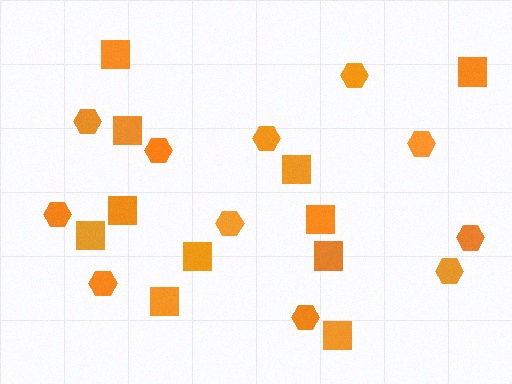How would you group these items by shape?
There are 2 groups: one group of hexagons (11) and one group of squares (11).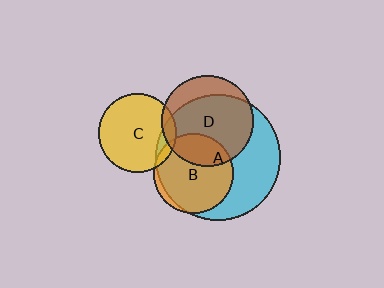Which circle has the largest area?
Circle A (cyan).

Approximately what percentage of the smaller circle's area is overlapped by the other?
Approximately 10%.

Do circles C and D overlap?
Yes.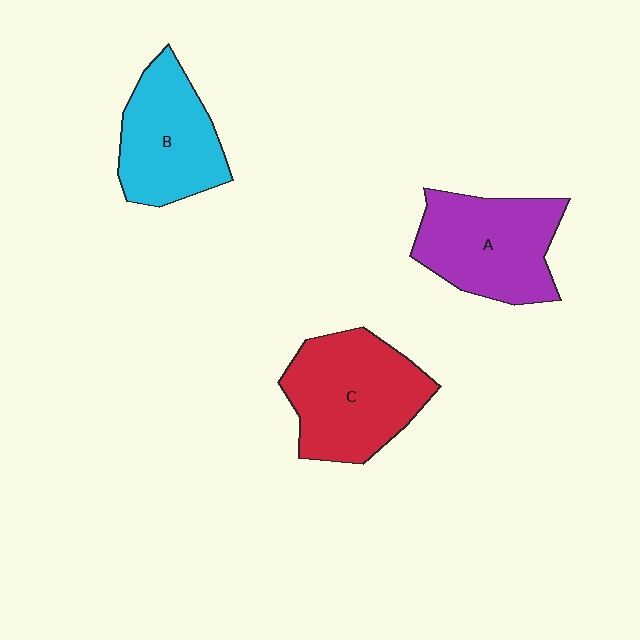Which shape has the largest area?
Shape C (red).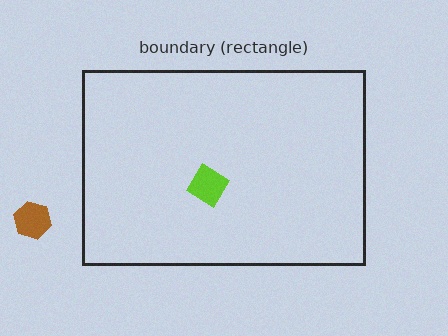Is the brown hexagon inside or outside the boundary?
Outside.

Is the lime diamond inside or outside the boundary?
Inside.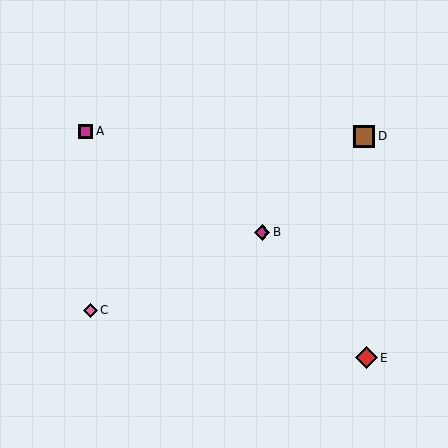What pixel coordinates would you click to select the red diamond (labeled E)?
Click at (366, 358) to select the red diamond E.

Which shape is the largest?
The red diamond (labeled E) is the largest.